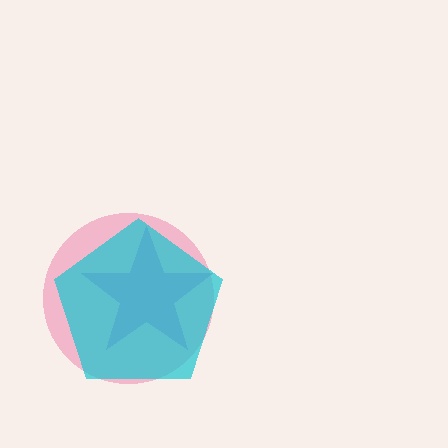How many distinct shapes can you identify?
There are 3 distinct shapes: a pink circle, a purple star, a cyan pentagon.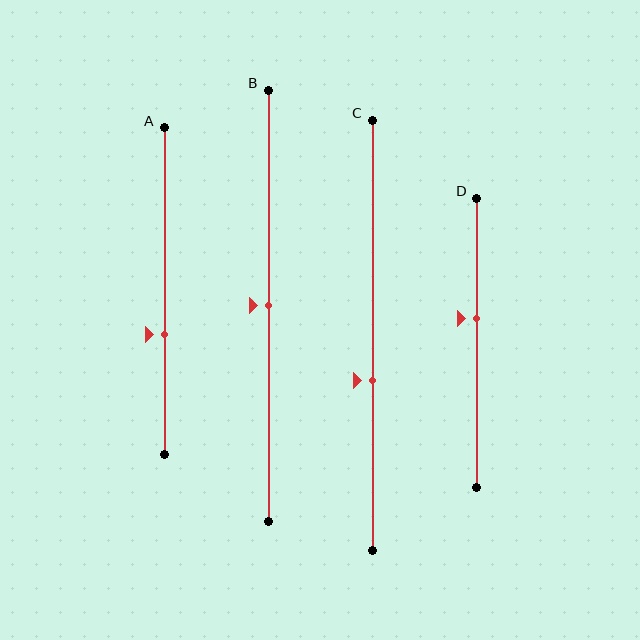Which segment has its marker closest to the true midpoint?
Segment B has its marker closest to the true midpoint.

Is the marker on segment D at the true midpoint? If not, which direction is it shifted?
No, the marker on segment D is shifted upward by about 8% of the segment length.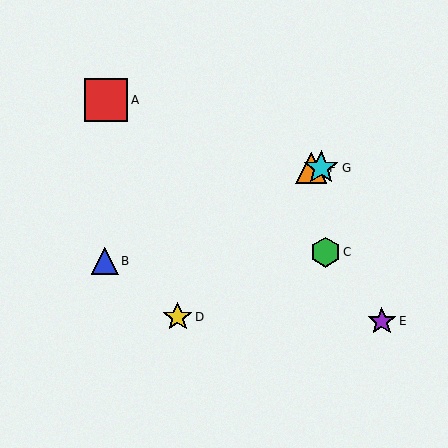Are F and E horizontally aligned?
No, F is at y≈168 and E is at y≈321.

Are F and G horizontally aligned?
Yes, both are at y≈168.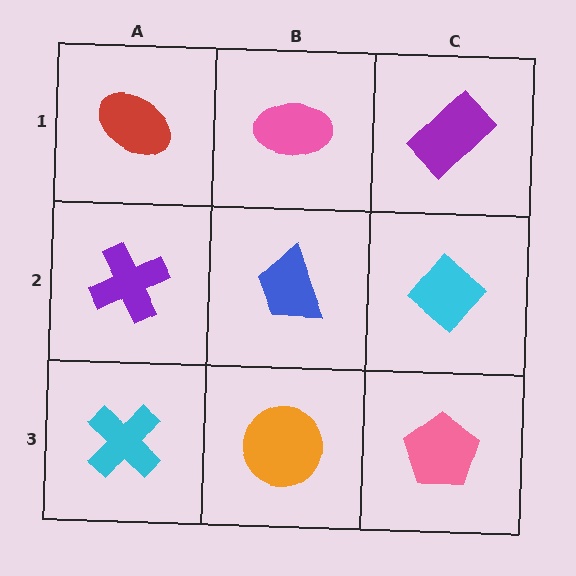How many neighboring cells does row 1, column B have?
3.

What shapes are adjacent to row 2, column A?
A red ellipse (row 1, column A), a cyan cross (row 3, column A), a blue trapezoid (row 2, column B).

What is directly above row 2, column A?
A red ellipse.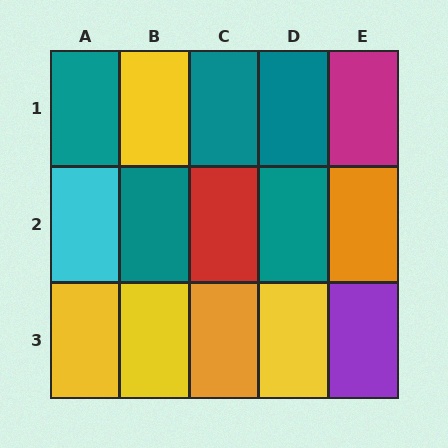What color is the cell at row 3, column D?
Yellow.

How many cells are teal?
5 cells are teal.